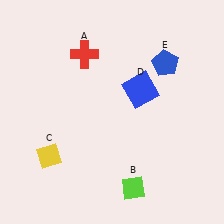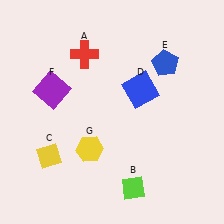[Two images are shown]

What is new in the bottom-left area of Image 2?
A yellow hexagon (G) was added in the bottom-left area of Image 2.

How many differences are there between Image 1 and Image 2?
There are 2 differences between the two images.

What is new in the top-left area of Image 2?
A purple square (F) was added in the top-left area of Image 2.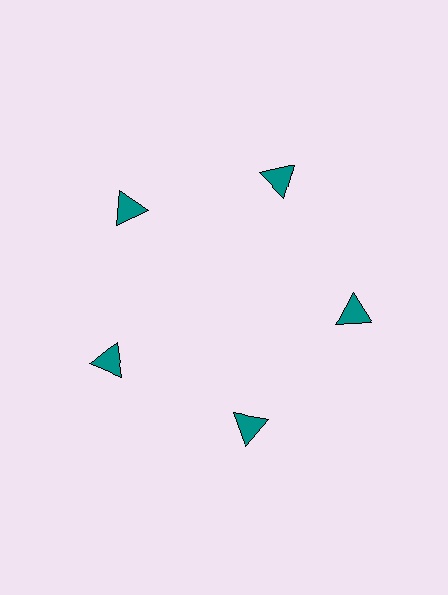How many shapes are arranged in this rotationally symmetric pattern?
There are 5 shapes, arranged in 5 groups of 1.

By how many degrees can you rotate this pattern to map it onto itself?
The pattern maps onto itself every 72 degrees of rotation.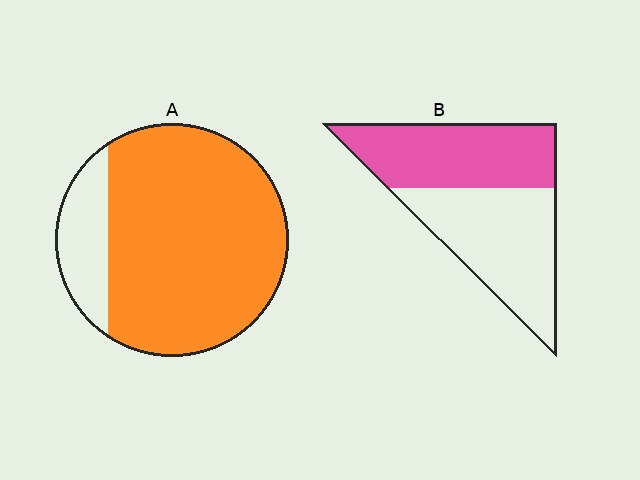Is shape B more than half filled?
Roughly half.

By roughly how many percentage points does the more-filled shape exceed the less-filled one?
By roughly 35 percentage points (A over B).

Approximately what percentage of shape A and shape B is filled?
A is approximately 85% and B is approximately 50%.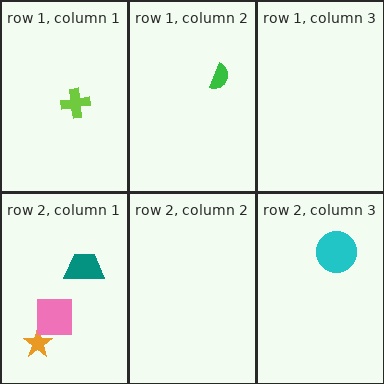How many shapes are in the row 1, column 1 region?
1.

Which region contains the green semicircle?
The row 1, column 2 region.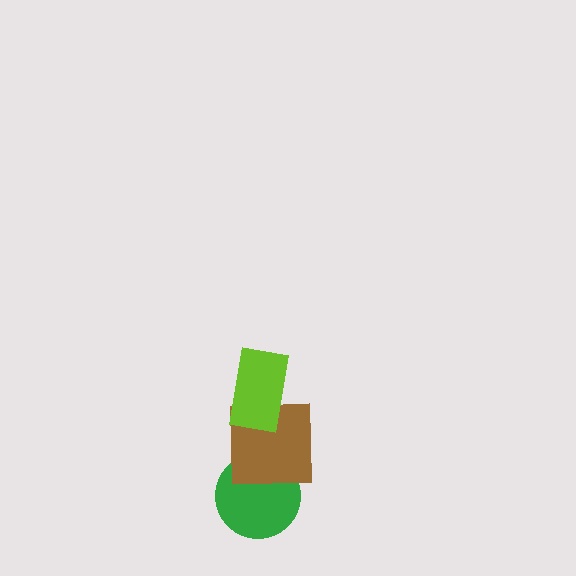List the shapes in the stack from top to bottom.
From top to bottom: the lime rectangle, the brown square, the green circle.